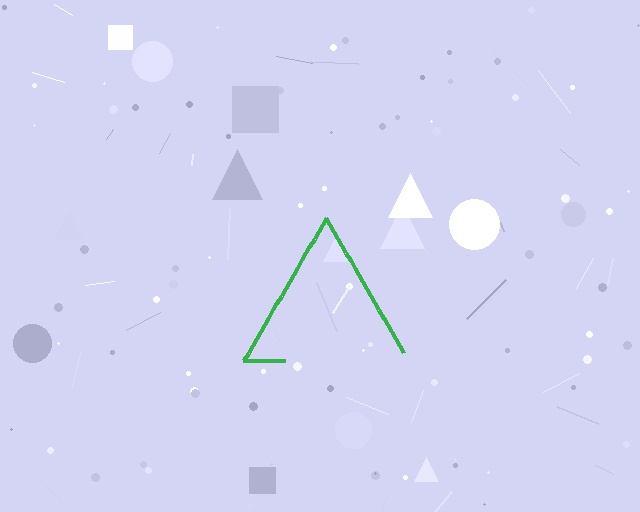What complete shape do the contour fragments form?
The contour fragments form a triangle.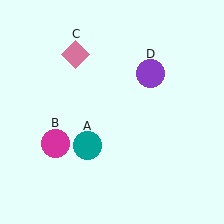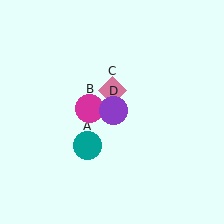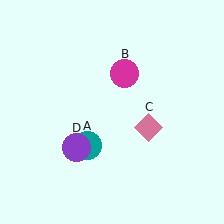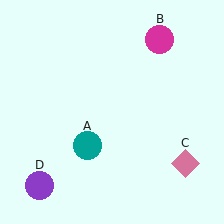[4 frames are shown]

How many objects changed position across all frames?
3 objects changed position: magenta circle (object B), pink diamond (object C), purple circle (object D).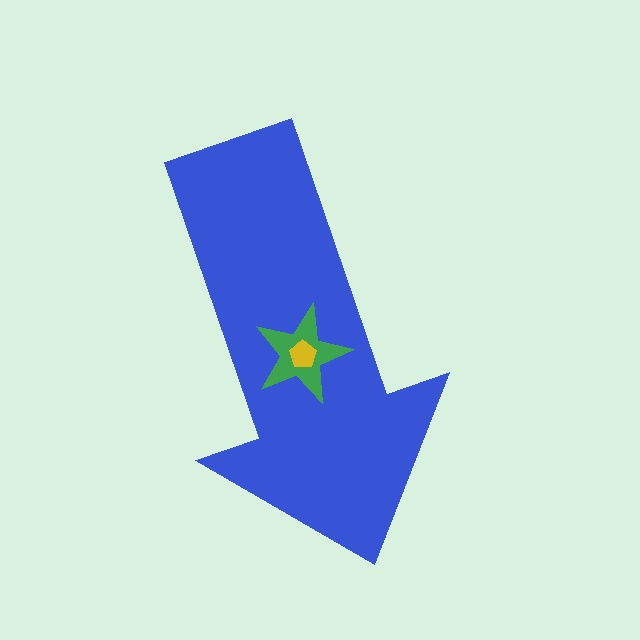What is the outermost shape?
The blue arrow.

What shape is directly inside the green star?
The yellow pentagon.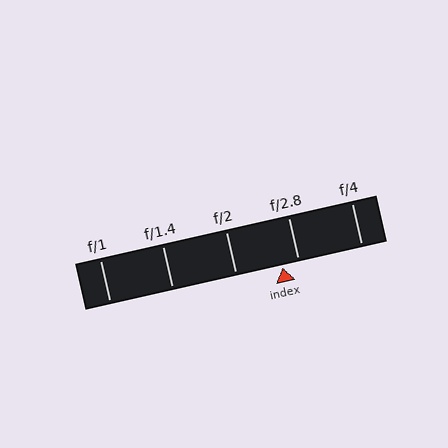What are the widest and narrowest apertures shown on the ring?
The widest aperture shown is f/1 and the narrowest is f/4.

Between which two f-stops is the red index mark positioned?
The index mark is between f/2 and f/2.8.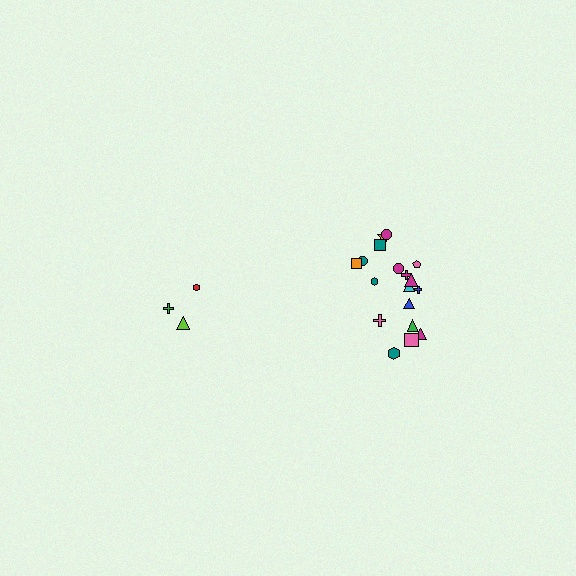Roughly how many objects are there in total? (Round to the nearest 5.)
Roughly 20 objects in total.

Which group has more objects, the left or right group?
The right group.